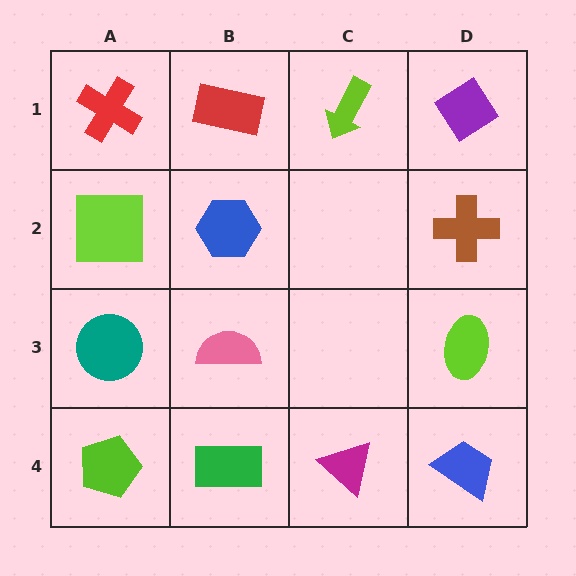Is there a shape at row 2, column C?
No, that cell is empty.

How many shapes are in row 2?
3 shapes.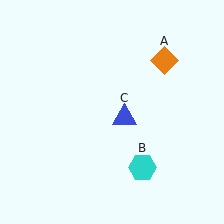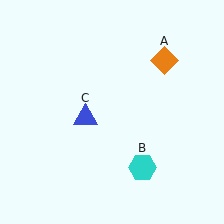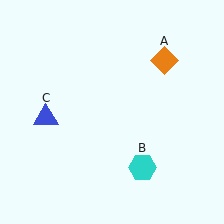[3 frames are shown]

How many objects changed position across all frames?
1 object changed position: blue triangle (object C).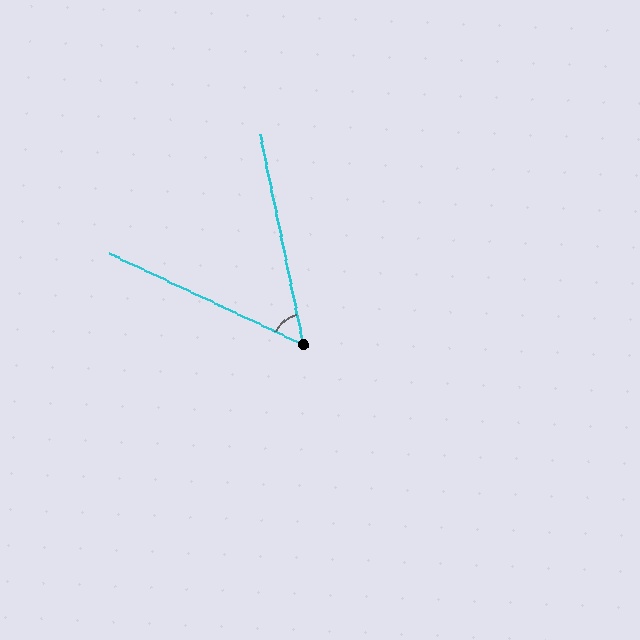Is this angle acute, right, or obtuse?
It is acute.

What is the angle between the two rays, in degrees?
Approximately 53 degrees.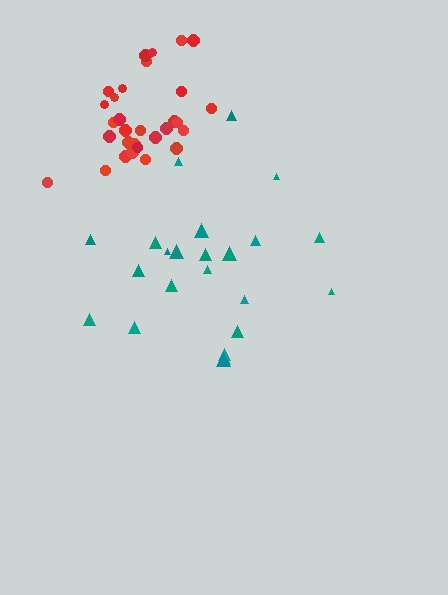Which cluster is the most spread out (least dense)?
Teal.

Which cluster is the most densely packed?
Red.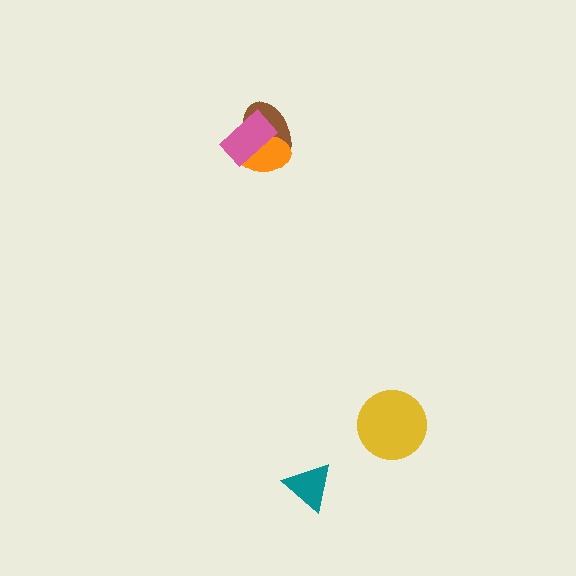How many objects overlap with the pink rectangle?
2 objects overlap with the pink rectangle.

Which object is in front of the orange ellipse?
The pink rectangle is in front of the orange ellipse.